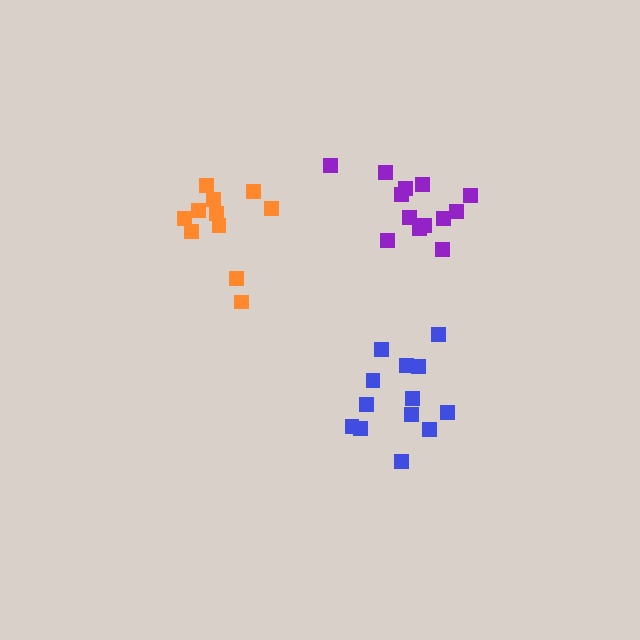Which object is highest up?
The purple cluster is topmost.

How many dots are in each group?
Group 1: 13 dots, Group 2: 11 dots, Group 3: 13 dots (37 total).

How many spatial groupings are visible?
There are 3 spatial groupings.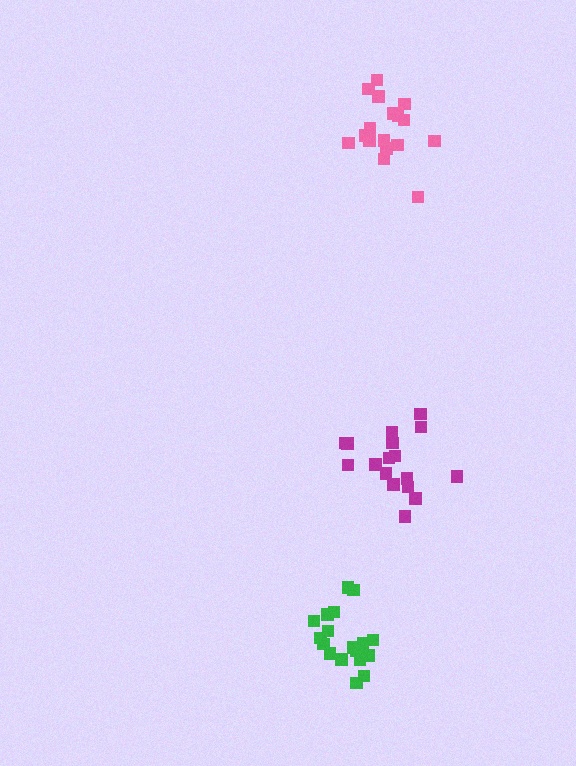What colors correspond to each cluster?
The clusters are colored: pink, green, magenta.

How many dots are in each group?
Group 1: 17 dots, Group 2: 18 dots, Group 3: 17 dots (52 total).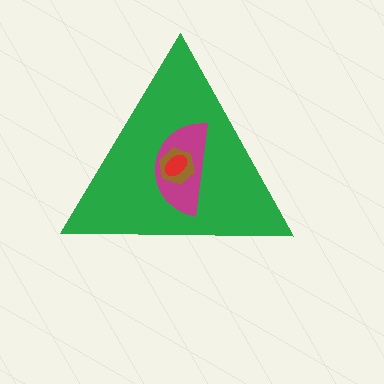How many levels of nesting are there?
4.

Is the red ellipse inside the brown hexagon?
Yes.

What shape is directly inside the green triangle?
The magenta semicircle.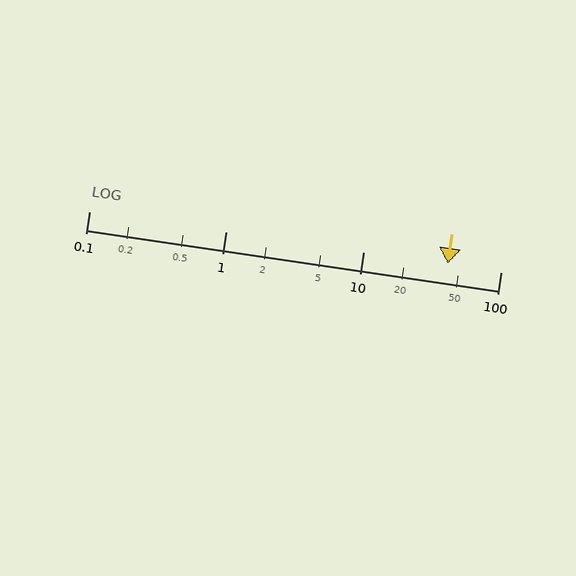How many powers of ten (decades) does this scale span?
The scale spans 3 decades, from 0.1 to 100.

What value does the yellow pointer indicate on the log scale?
The pointer indicates approximately 41.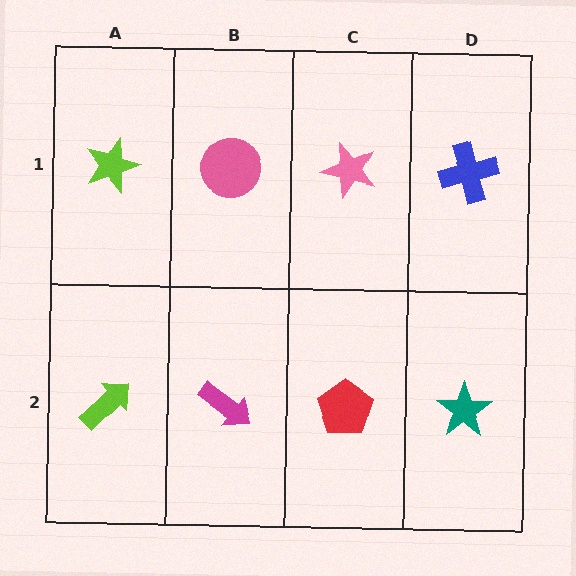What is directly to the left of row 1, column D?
A pink star.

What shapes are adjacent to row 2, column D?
A blue cross (row 1, column D), a red pentagon (row 2, column C).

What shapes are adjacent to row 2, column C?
A pink star (row 1, column C), a magenta arrow (row 2, column B), a teal star (row 2, column D).